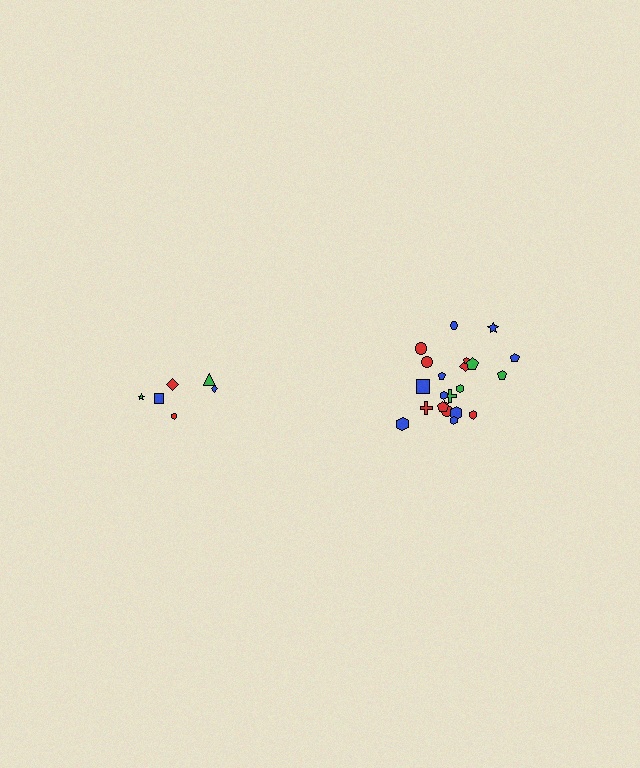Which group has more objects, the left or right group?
The right group.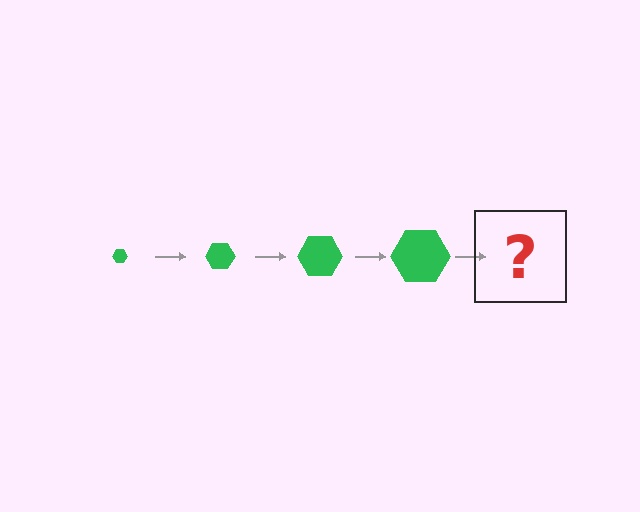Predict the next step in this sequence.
The next step is a green hexagon, larger than the previous one.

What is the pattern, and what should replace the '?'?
The pattern is that the hexagon gets progressively larger each step. The '?' should be a green hexagon, larger than the previous one.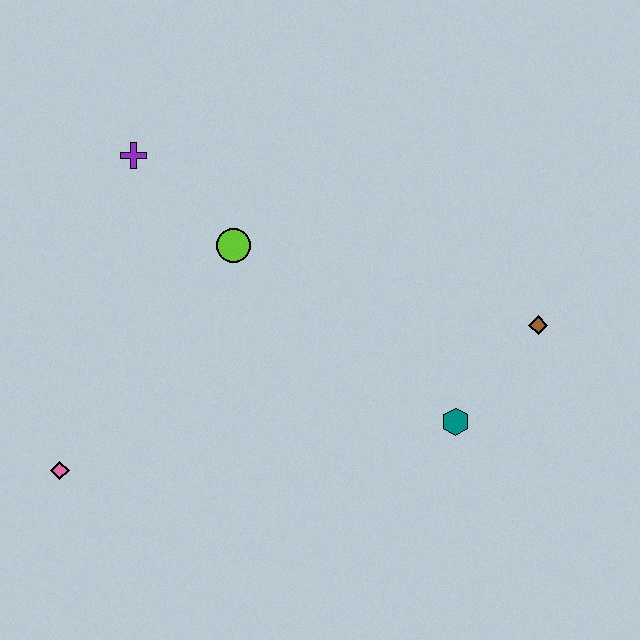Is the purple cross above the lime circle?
Yes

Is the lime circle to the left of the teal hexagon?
Yes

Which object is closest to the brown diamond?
The teal hexagon is closest to the brown diamond.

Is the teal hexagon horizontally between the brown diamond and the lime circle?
Yes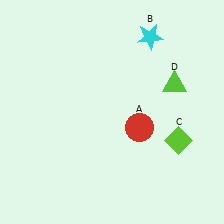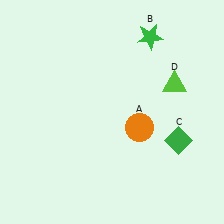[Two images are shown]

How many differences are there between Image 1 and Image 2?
There are 3 differences between the two images.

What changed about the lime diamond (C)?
In Image 1, C is lime. In Image 2, it changed to green.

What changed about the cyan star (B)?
In Image 1, B is cyan. In Image 2, it changed to green.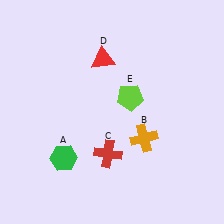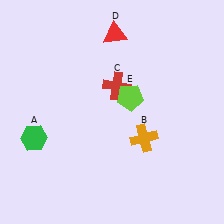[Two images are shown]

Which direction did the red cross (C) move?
The red cross (C) moved up.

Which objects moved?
The objects that moved are: the green hexagon (A), the red cross (C), the red triangle (D).